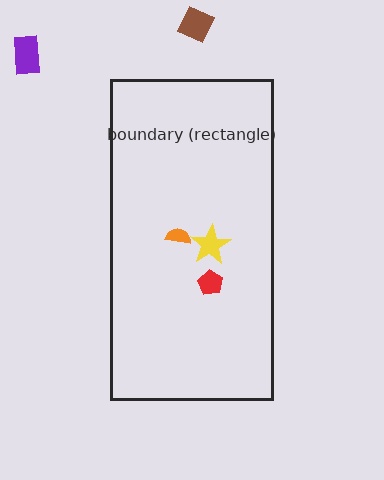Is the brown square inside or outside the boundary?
Outside.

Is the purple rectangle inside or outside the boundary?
Outside.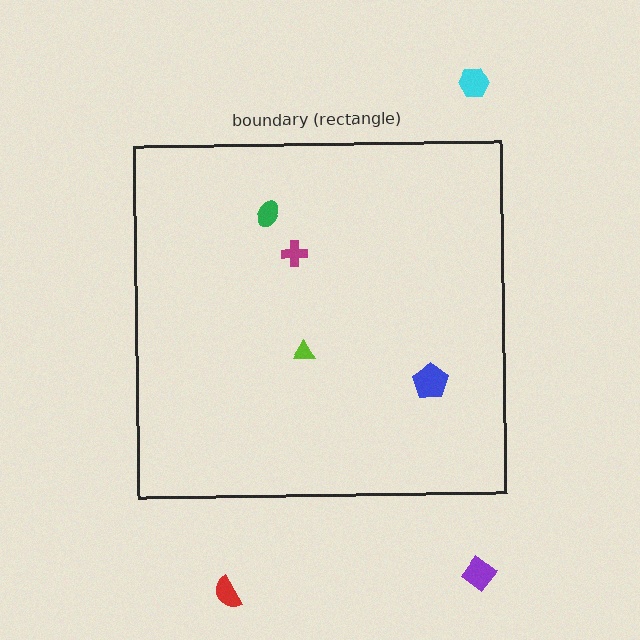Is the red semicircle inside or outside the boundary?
Outside.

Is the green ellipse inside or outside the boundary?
Inside.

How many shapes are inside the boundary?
4 inside, 3 outside.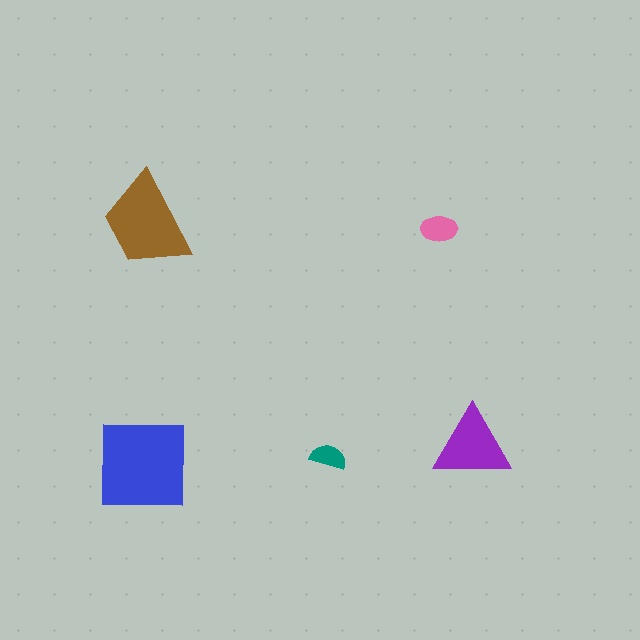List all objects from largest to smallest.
The blue square, the brown trapezoid, the purple triangle, the pink ellipse, the teal semicircle.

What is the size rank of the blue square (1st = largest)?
1st.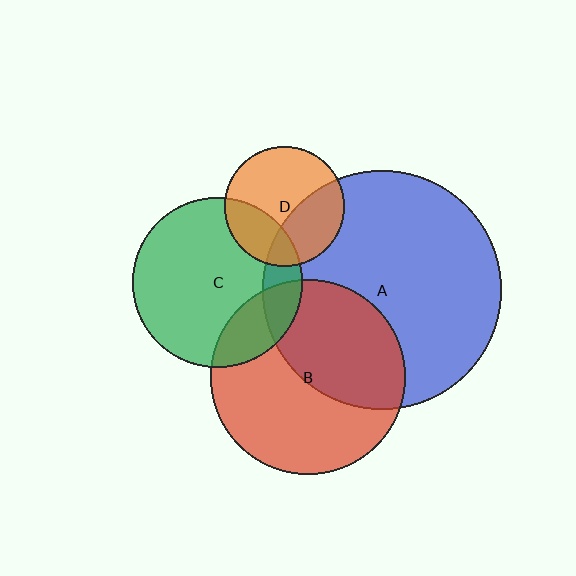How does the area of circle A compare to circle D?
Approximately 3.9 times.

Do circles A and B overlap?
Yes.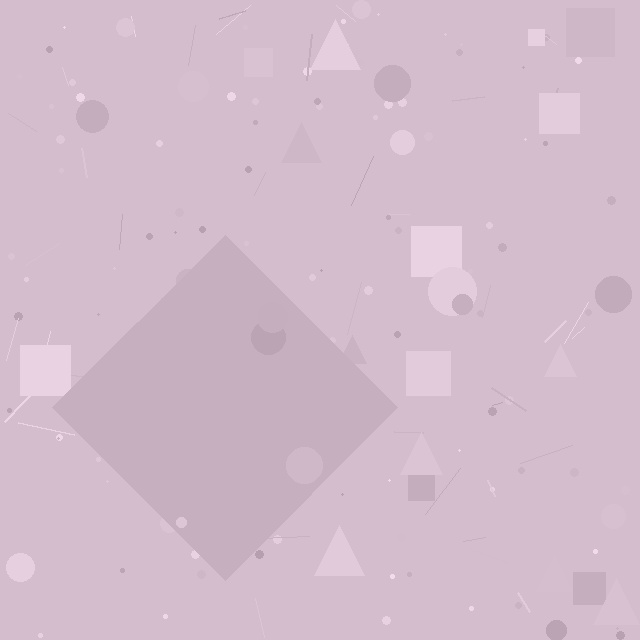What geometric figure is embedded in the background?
A diamond is embedded in the background.